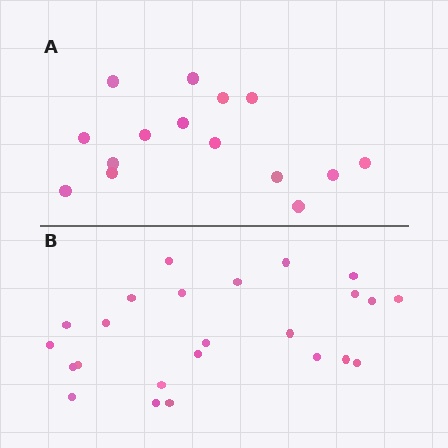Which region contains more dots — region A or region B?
Region B (the bottom region) has more dots.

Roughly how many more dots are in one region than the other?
Region B has roughly 8 or so more dots than region A.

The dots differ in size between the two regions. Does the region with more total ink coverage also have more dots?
No. Region A has more total ink coverage because its dots are larger, but region B actually contains more individual dots. Total area can be misleading — the number of items is what matters here.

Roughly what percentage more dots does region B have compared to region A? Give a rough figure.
About 60% more.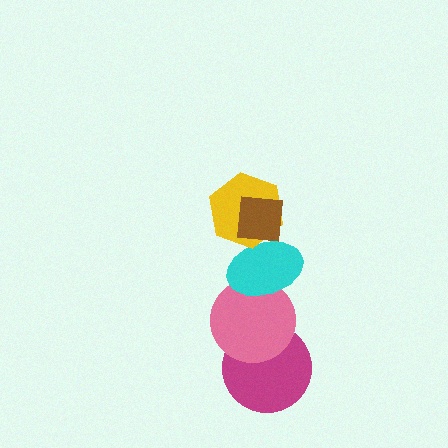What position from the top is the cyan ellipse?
The cyan ellipse is 3rd from the top.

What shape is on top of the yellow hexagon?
The brown square is on top of the yellow hexagon.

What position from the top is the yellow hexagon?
The yellow hexagon is 2nd from the top.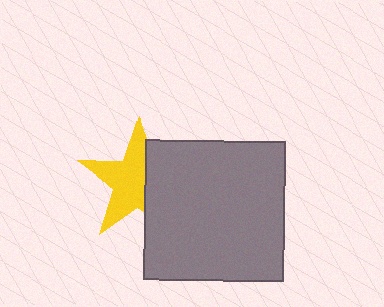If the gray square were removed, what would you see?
You would see the complete yellow star.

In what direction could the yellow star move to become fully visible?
The yellow star could move left. That would shift it out from behind the gray square entirely.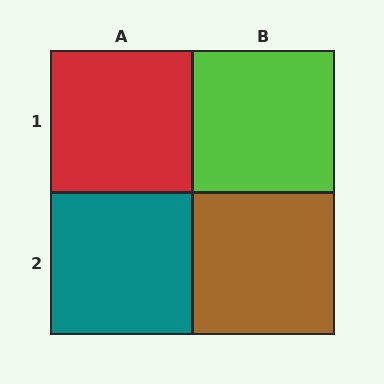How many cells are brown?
1 cell is brown.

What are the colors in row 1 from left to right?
Red, lime.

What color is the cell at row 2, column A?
Teal.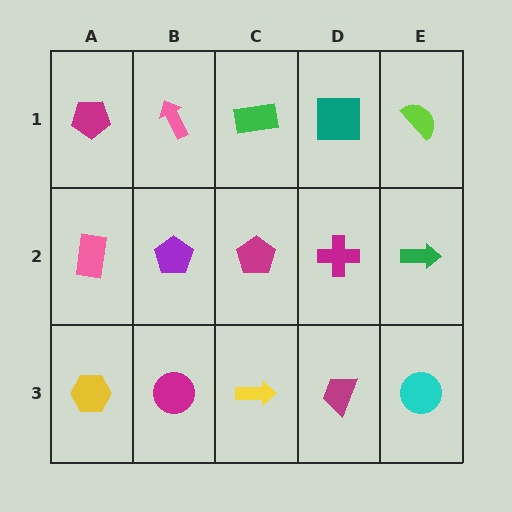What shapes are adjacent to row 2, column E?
A lime semicircle (row 1, column E), a cyan circle (row 3, column E), a magenta cross (row 2, column D).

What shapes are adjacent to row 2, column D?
A teal square (row 1, column D), a magenta trapezoid (row 3, column D), a magenta pentagon (row 2, column C), a green arrow (row 2, column E).